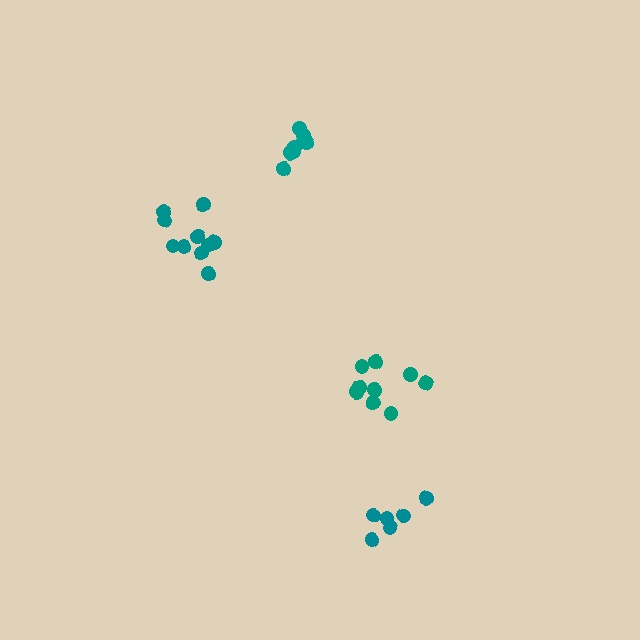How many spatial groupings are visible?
There are 4 spatial groupings.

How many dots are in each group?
Group 1: 10 dots, Group 2: 9 dots, Group 3: 7 dots, Group 4: 6 dots (32 total).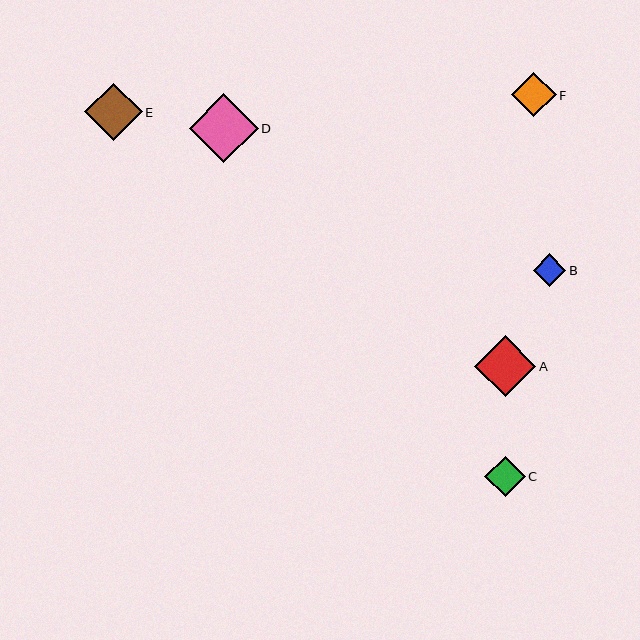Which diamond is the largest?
Diamond D is the largest with a size of approximately 69 pixels.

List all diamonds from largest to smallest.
From largest to smallest: D, A, E, F, C, B.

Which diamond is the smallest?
Diamond B is the smallest with a size of approximately 32 pixels.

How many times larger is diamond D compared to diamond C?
Diamond D is approximately 1.7 times the size of diamond C.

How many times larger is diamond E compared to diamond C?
Diamond E is approximately 1.4 times the size of diamond C.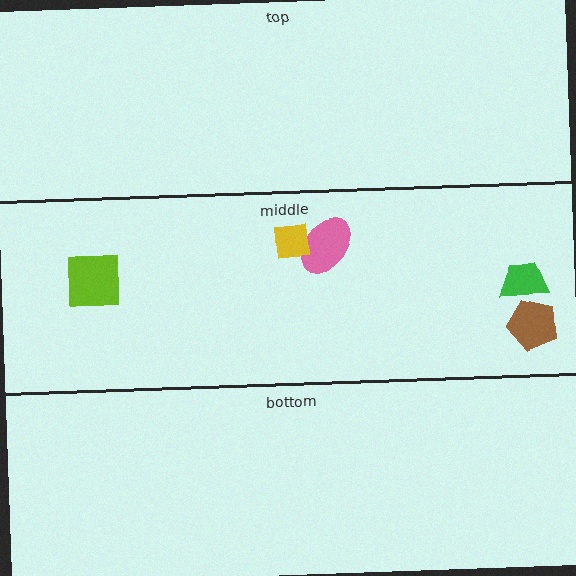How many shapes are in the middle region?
5.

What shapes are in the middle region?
The brown pentagon, the pink ellipse, the yellow square, the lime square, the green trapezoid.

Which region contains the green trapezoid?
The middle region.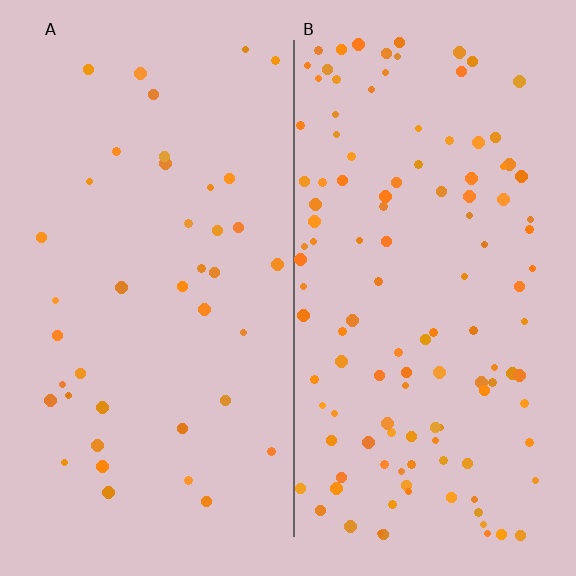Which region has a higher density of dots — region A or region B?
B (the right).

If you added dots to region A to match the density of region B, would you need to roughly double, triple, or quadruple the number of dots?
Approximately triple.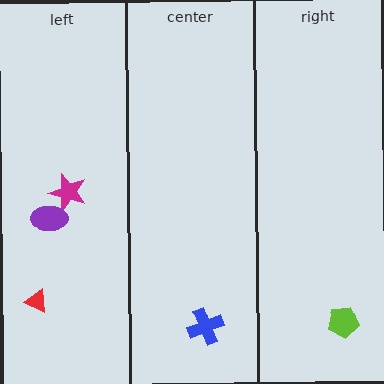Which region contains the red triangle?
The left region.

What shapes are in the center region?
The blue cross.